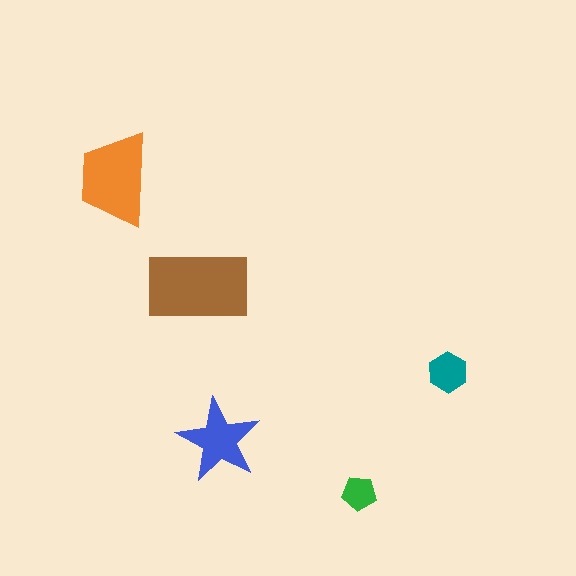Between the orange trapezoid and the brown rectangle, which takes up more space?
The brown rectangle.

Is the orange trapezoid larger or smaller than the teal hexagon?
Larger.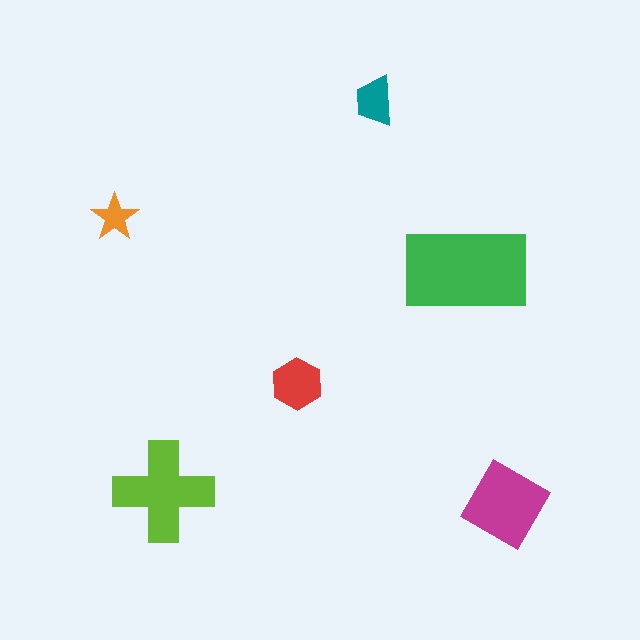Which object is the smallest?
The orange star.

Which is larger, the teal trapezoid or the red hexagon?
The red hexagon.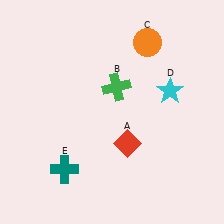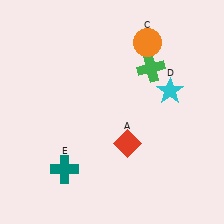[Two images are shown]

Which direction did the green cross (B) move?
The green cross (B) moved right.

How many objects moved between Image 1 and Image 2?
1 object moved between the two images.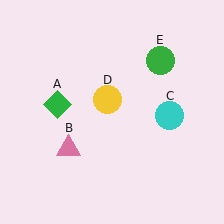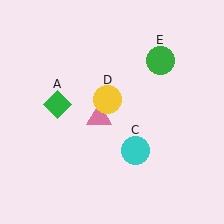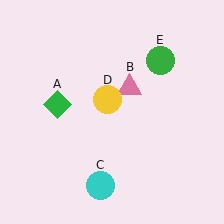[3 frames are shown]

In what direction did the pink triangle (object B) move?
The pink triangle (object B) moved up and to the right.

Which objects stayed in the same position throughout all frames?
Green diamond (object A) and yellow circle (object D) and green circle (object E) remained stationary.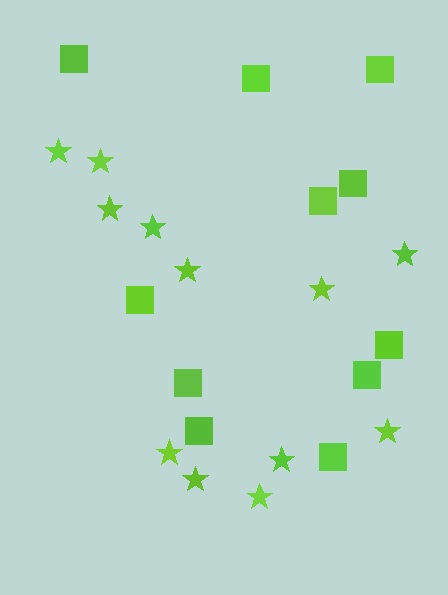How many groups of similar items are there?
There are 2 groups: one group of squares (11) and one group of stars (12).